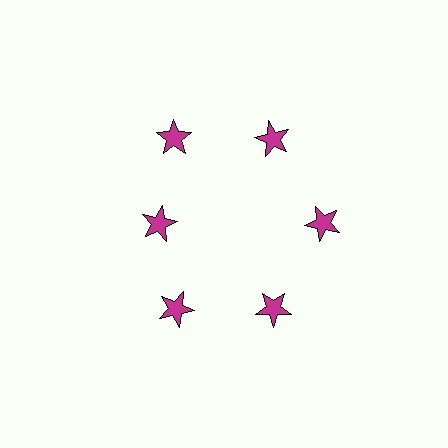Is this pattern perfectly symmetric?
No. The 6 magenta stars are arranged in a ring, but one element near the 9 o'clock position is pulled inward toward the center, breaking the 6-fold rotational symmetry.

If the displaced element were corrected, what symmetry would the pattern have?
It would have 6-fold rotational symmetry — the pattern would map onto itself every 60 degrees.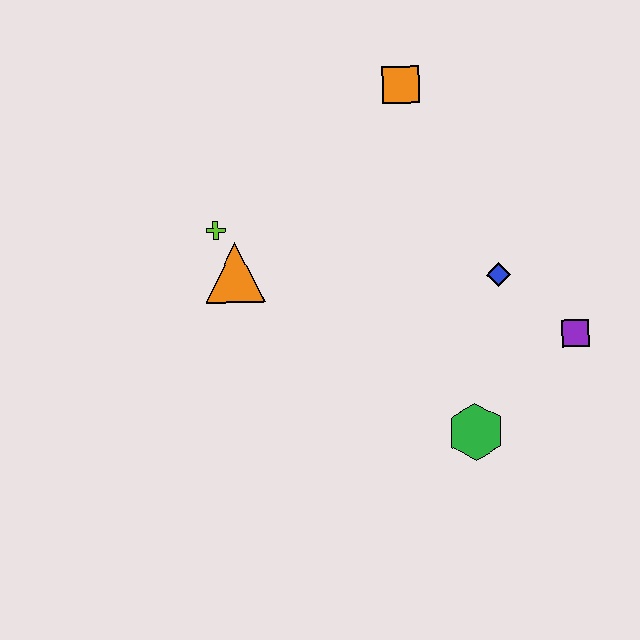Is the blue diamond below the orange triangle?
Yes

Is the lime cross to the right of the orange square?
No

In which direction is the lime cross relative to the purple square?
The lime cross is to the left of the purple square.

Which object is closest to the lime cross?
The orange triangle is closest to the lime cross.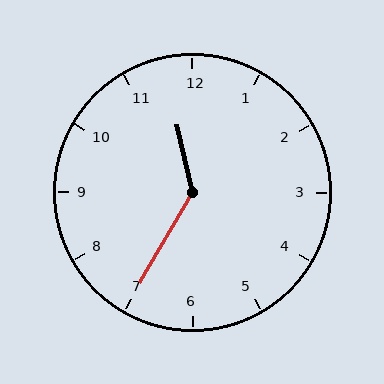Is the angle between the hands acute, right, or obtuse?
It is obtuse.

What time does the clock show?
11:35.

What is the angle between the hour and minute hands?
Approximately 138 degrees.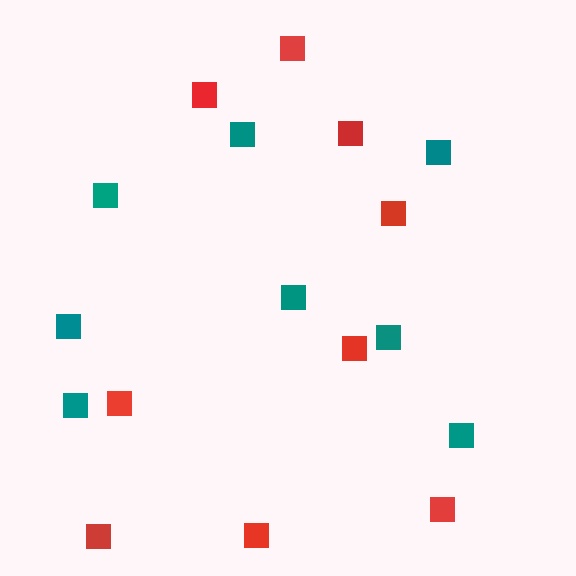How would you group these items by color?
There are 2 groups: one group of teal squares (8) and one group of red squares (9).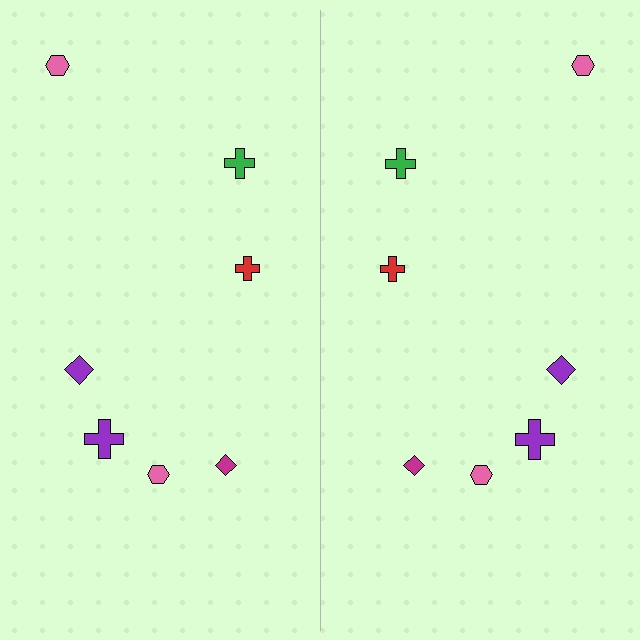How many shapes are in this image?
There are 14 shapes in this image.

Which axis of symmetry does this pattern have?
The pattern has a vertical axis of symmetry running through the center of the image.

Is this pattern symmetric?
Yes, this pattern has bilateral (reflection) symmetry.